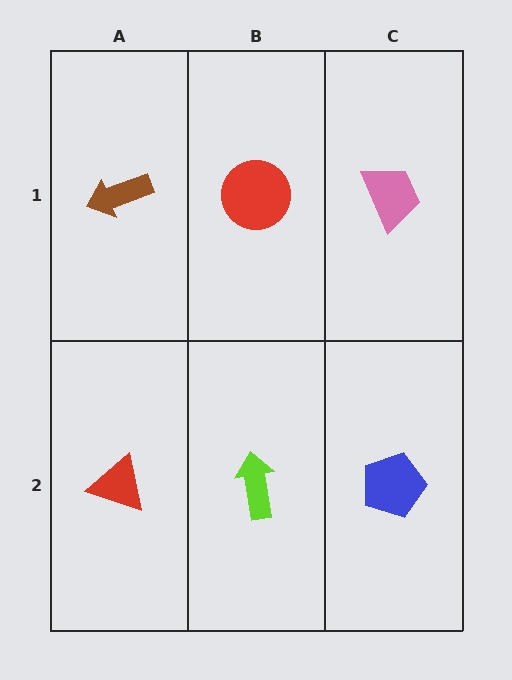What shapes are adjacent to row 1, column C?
A blue pentagon (row 2, column C), a red circle (row 1, column B).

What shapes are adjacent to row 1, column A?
A red triangle (row 2, column A), a red circle (row 1, column B).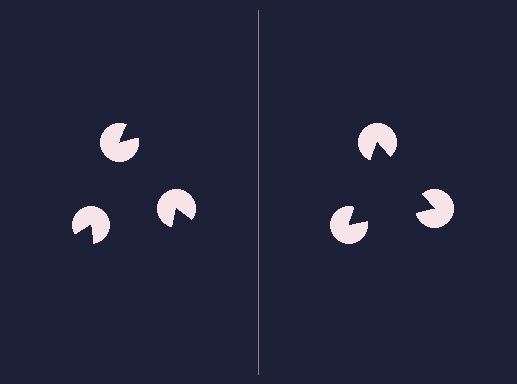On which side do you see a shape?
An illusory triangle appears on the right side. On the left side the wedge cuts are rotated, so no coherent shape forms.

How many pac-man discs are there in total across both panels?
6 — 3 on each side.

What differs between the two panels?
The pac-man discs are positioned identically on both sides; only the wedge orientations differ. On the right they align to a triangle; on the left they are misaligned.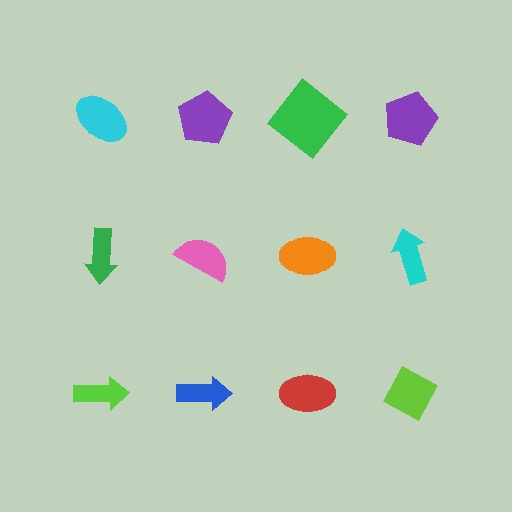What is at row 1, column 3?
A green diamond.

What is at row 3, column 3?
A red ellipse.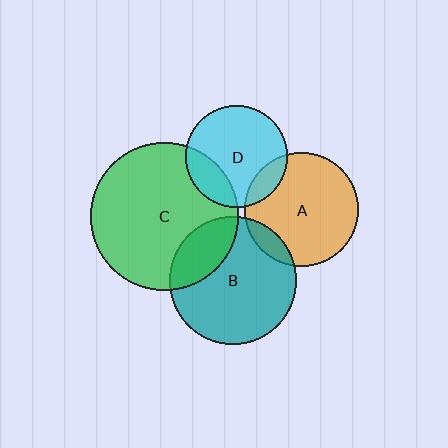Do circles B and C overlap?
Yes.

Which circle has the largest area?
Circle C (green).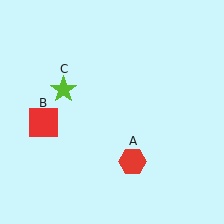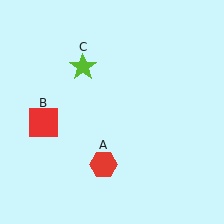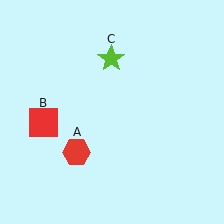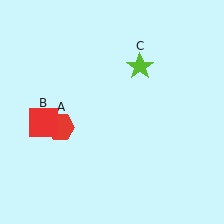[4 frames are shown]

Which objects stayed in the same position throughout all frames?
Red square (object B) remained stationary.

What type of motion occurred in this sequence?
The red hexagon (object A), lime star (object C) rotated clockwise around the center of the scene.